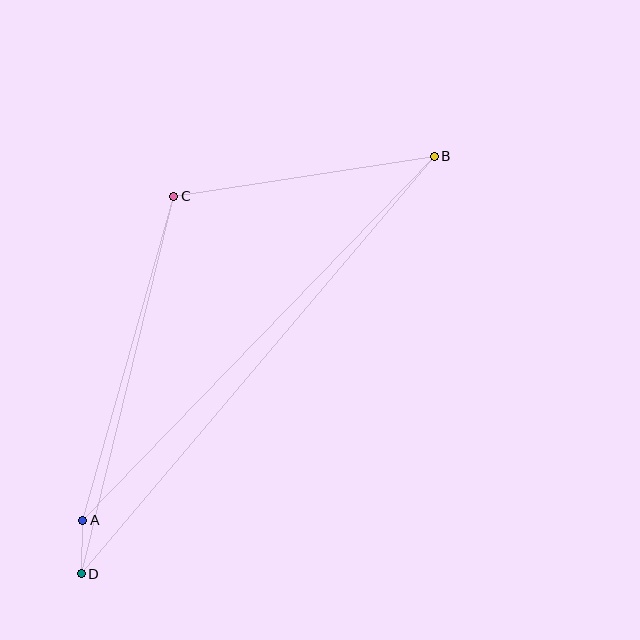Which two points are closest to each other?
Points A and D are closest to each other.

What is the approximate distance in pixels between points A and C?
The distance between A and C is approximately 336 pixels.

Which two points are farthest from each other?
Points B and D are farthest from each other.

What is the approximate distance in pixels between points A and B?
The distance between A and B is approximately 506 pixels.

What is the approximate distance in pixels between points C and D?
The distance between C and D is approximately 388 pixels.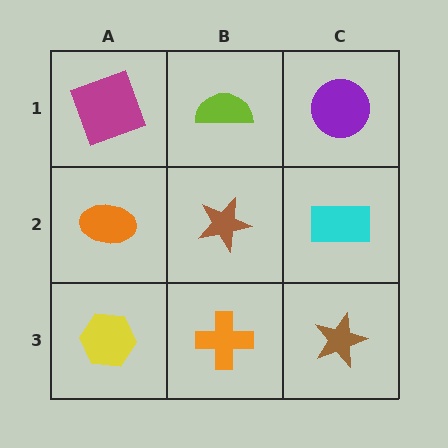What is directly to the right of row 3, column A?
An orange cross.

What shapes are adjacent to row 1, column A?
An orange ellipse (row 2, column A), a lime semicircle (row 1, column B).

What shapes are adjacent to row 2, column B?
A lime semicircle (row 1, column B), an orange cross (row 3, column B), an orange ellipse (row 2, column A), a cyan rectangle (row 2, column C).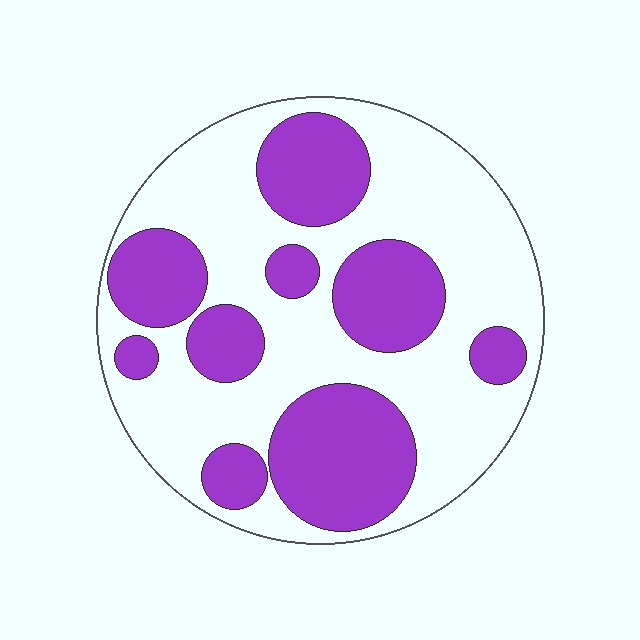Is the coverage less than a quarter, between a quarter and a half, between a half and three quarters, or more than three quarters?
Between a quarter and a half.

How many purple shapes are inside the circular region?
9.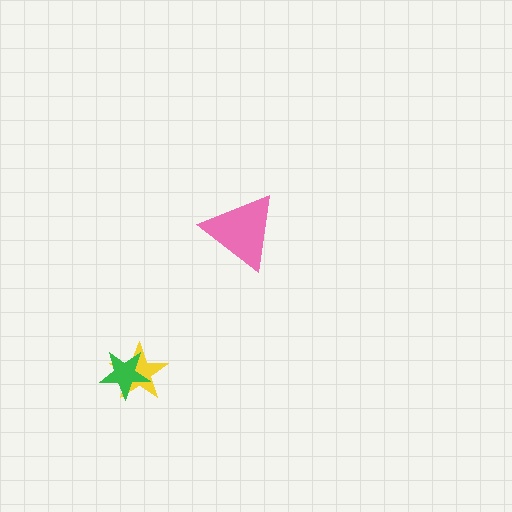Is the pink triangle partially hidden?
No, no other shape covers it.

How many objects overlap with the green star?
1 object overlaps with the green star.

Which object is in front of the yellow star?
The green star is in front of the yellow star.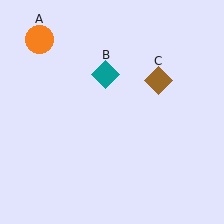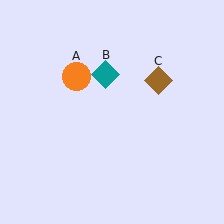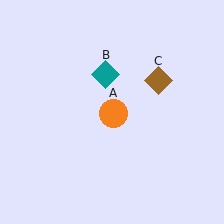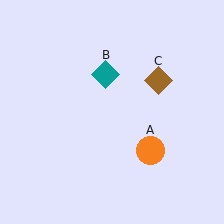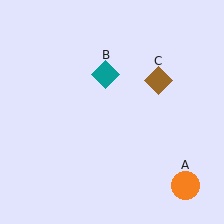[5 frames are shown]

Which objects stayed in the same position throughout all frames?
Teal diamond (object B) and brown diamond (object C) remained stationary.